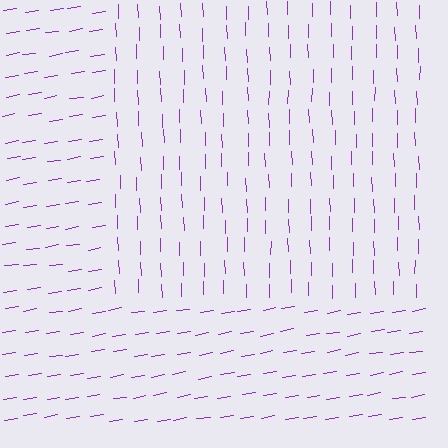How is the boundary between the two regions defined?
The boundary is defined purely by a change in line orientation (approximately 82 degrees difference). All lines are the same color and thickness.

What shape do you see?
I see a rectangle.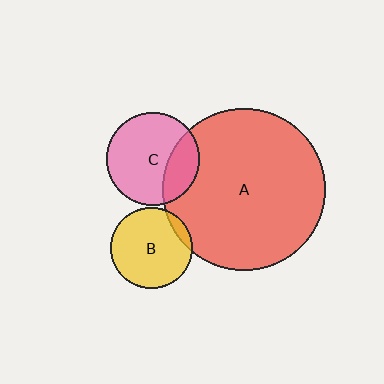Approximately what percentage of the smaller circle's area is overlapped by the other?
Approximately 25%.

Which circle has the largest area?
Circle A (red).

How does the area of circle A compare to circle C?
Approximately 3.1 times.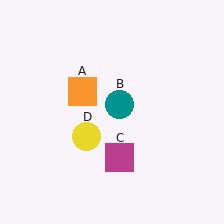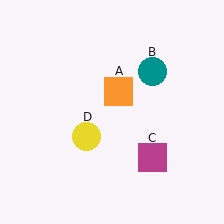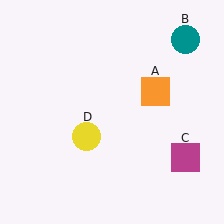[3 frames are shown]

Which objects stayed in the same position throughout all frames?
Yellow circle (object D) remained stationary.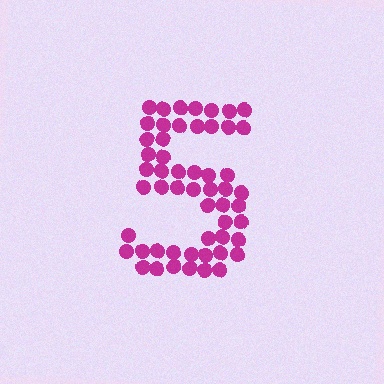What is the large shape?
The large shape is the digit 5.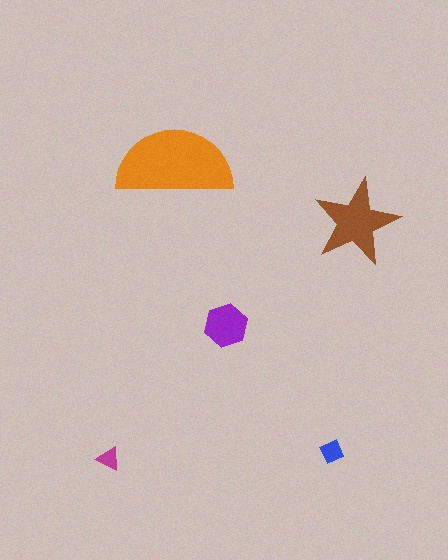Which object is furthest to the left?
The magenta triangle is leftmost.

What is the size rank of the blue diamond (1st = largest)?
4th.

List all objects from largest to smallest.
The orange semicircle, the brown star, the purple hexagon, the blue diamond, the magenta triangle.